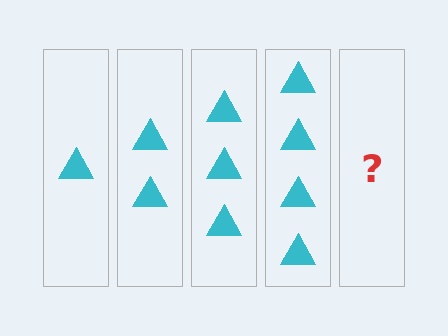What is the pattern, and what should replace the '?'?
The pattern is that each step adds one more triangle. The '?' should be 5 triangles.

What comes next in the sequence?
The next element should be 5 triangles.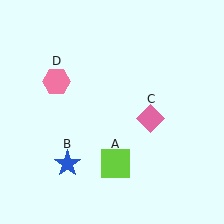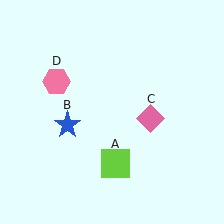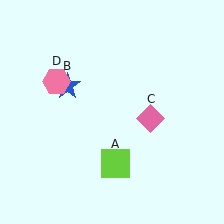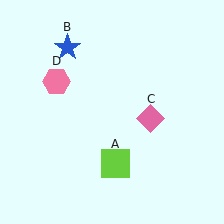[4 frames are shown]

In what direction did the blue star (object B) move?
The blue star (object B) moved up.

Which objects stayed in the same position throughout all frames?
Lime square (object A) and pink diamond (object C) and pink hexagon (object D) remained stationary.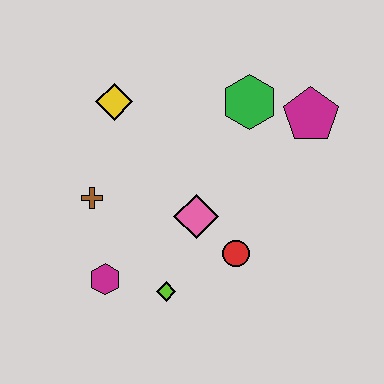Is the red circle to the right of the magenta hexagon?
Yes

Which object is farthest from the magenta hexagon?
The magenta pentagon is farthest from the magenta hexagon.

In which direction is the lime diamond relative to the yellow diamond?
The lime diamond is below the yellow diamond.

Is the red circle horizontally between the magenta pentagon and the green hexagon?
No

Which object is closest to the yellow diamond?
The brown cross is closest to the yellow diamond.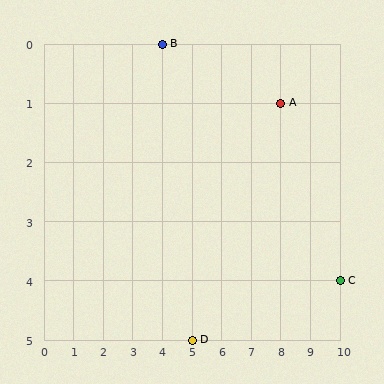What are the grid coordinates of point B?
Point B is at grid coordinates (4, 0).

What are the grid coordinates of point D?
Point D is at grid coordinates (5, 5).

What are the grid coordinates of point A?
Point A is at grid coordinates (8, 1).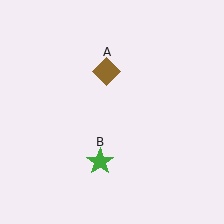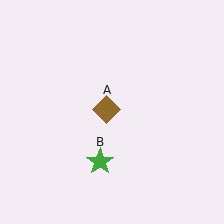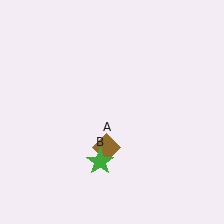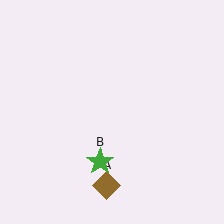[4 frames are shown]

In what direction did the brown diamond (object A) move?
The brown diamond (object A) moved down.